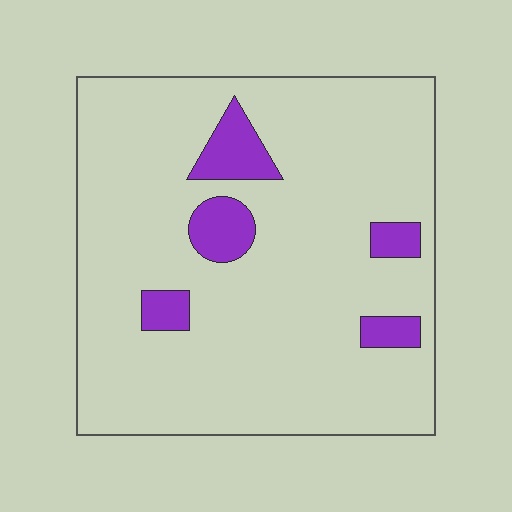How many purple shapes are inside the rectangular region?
5.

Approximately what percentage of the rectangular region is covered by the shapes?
Approximately 10%.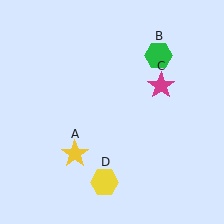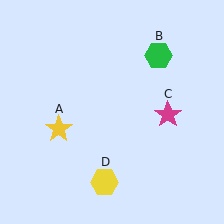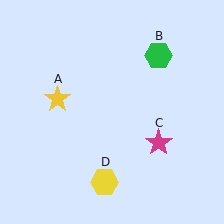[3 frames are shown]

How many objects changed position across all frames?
2 objects changed position: yellow star (object A), magenta star (object C).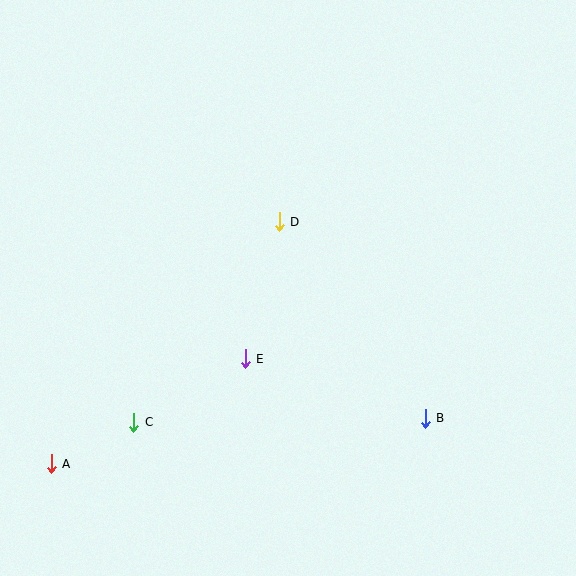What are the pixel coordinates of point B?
Point B is at (425, 418).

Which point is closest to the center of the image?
Point D at (279, 222) is closest to the center.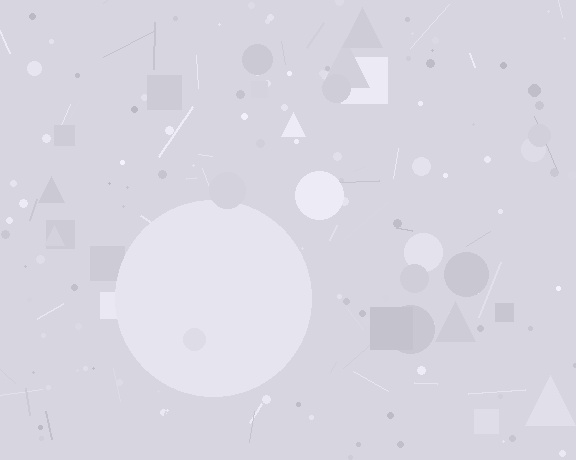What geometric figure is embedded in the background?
A circle is embedded in the background.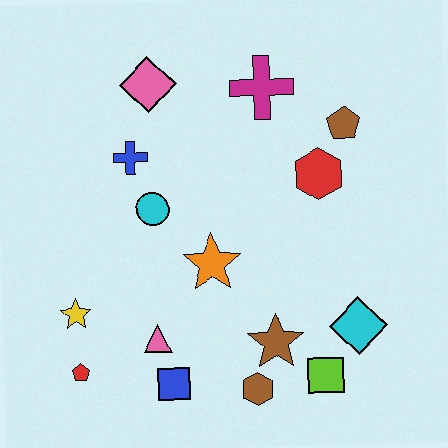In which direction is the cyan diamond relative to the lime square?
The cyan diamond is above the lime square.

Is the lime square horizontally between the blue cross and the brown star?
No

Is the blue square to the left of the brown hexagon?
Yes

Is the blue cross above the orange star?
Yes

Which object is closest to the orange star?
The cyan circle is closest to the orange star.